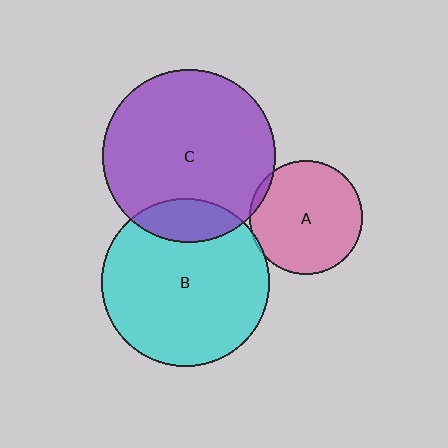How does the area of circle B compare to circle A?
Approximately 2.2 times.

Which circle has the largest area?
Circle C (purple).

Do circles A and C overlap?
Yes.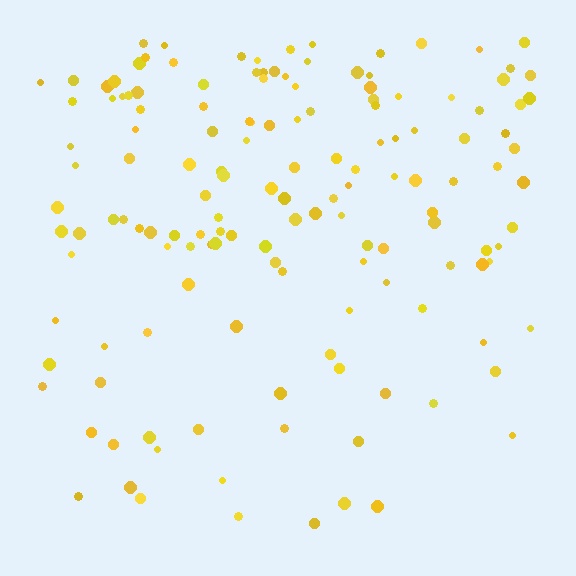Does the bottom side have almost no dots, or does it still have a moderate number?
Still a moderate number, just noticeably fewer than the top.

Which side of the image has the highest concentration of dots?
The top.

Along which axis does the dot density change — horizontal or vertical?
Vertical.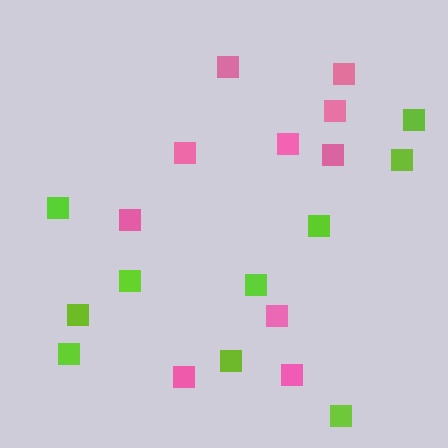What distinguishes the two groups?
There are 2 groups: one group of pink squares (10) and one group of lime squares (10).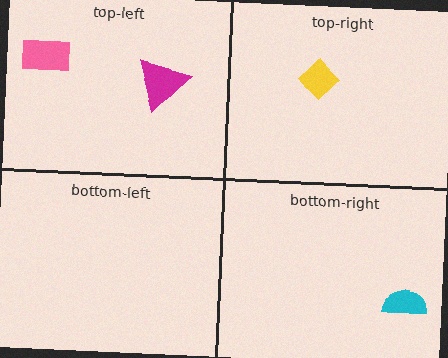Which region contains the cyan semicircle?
The bottom-right region.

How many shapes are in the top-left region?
2.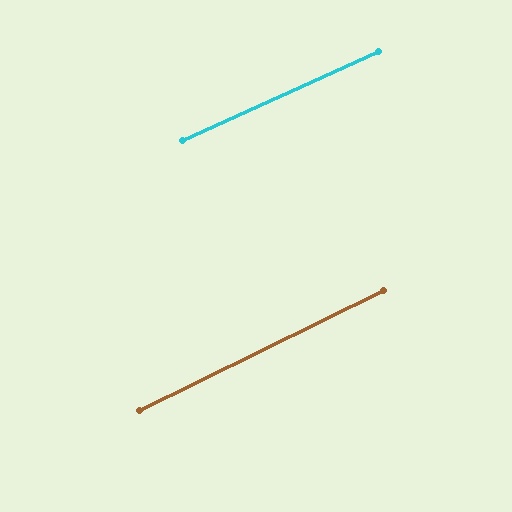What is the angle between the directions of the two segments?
Approximately 2 degrees.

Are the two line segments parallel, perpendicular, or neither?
Parallel — their directions differ by only 1.6°.